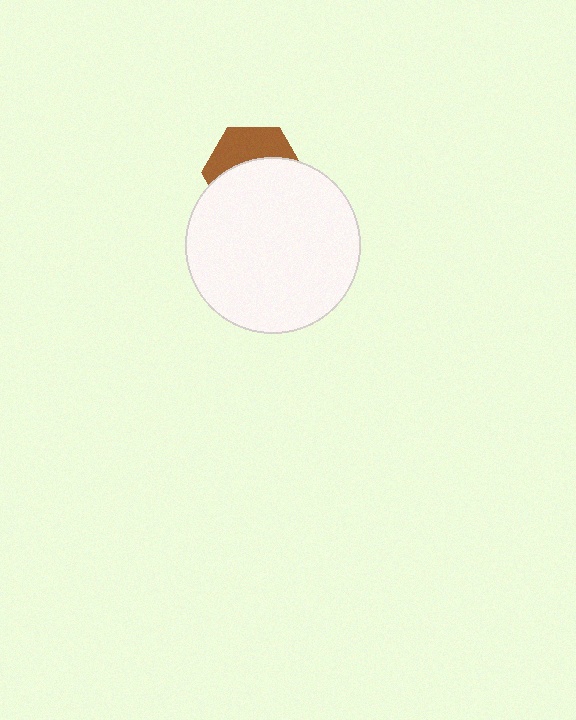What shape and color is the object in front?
The object in front is a white circle.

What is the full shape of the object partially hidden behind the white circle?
The partially hidden object is a brown hexagon.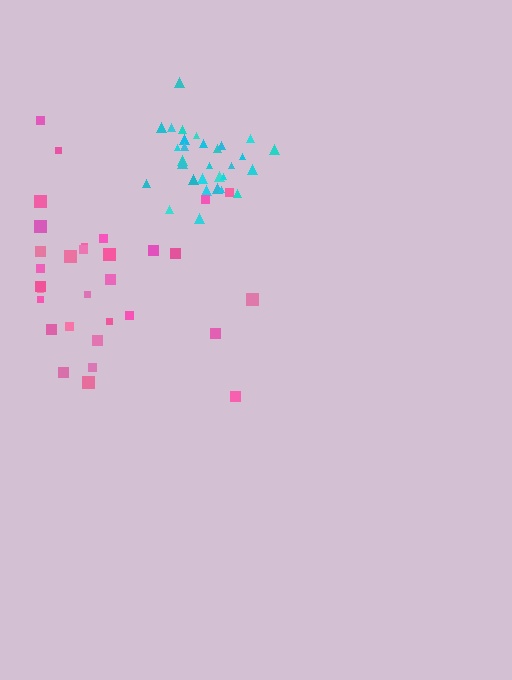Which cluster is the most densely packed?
Cyan.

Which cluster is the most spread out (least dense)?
Pink.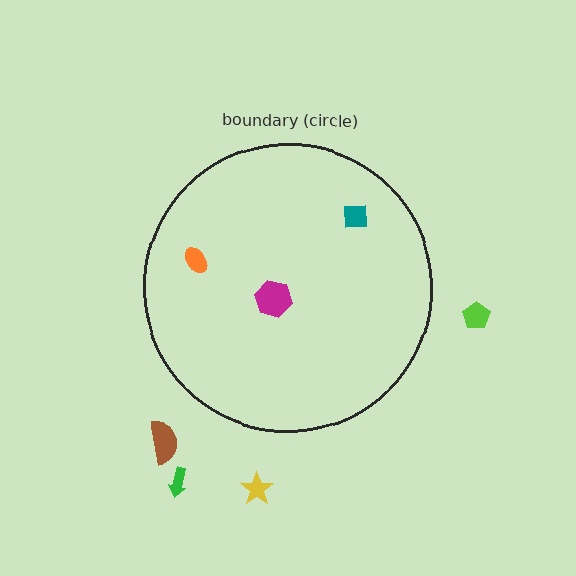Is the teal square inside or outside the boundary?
Inside.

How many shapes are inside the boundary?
3 inside, 4 outside.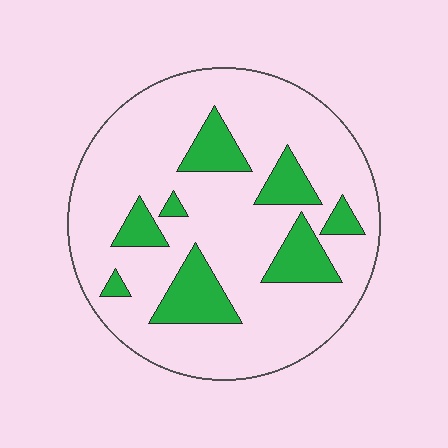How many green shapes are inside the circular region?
8.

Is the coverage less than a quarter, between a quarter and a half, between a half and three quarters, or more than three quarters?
Less than a quarter.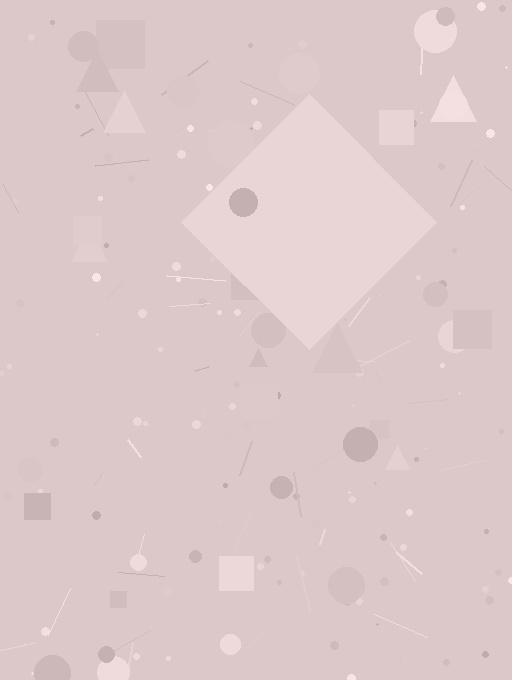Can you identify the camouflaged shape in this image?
The camouflaged shape is a diamond.